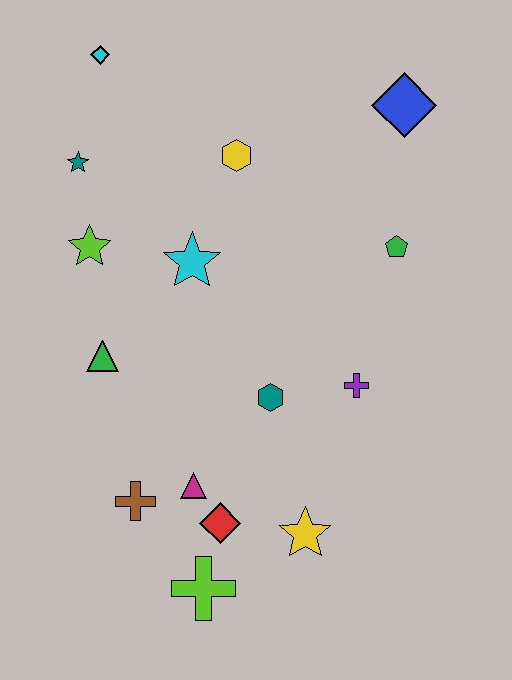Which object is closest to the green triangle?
The lime star is closest to the green triangle.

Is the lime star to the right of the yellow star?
No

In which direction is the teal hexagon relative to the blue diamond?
The teal hexagon is below the blue diamond.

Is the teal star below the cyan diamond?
Yes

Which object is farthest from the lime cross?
The cyan diamond is farthest from the lime cross.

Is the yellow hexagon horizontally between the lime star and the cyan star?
No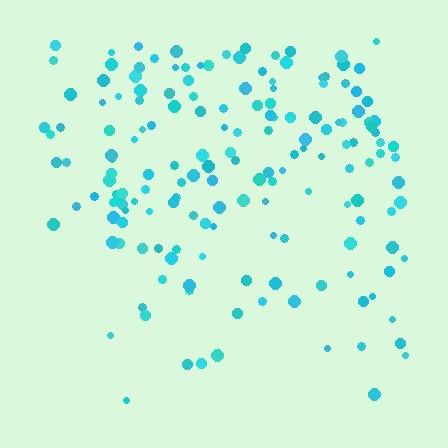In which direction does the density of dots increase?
From bottom to top, with the top side densest.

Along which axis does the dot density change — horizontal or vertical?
Vertical.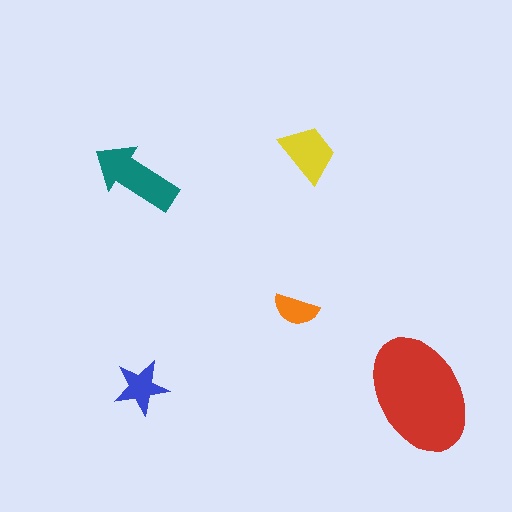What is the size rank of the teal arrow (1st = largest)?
2nd.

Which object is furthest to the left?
The teal arrow is leftmost.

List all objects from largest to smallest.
The red ellipse, the teal arrow, the yellow trapezoid, the blue star, the orange semicircle.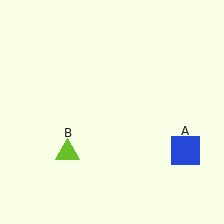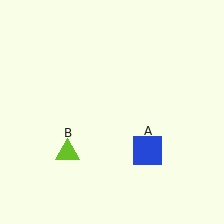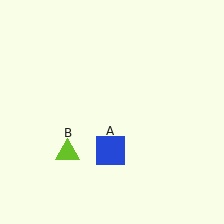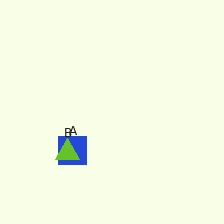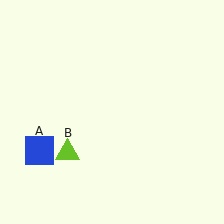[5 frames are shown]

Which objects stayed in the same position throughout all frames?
Lime triangle (object B) remained stationary.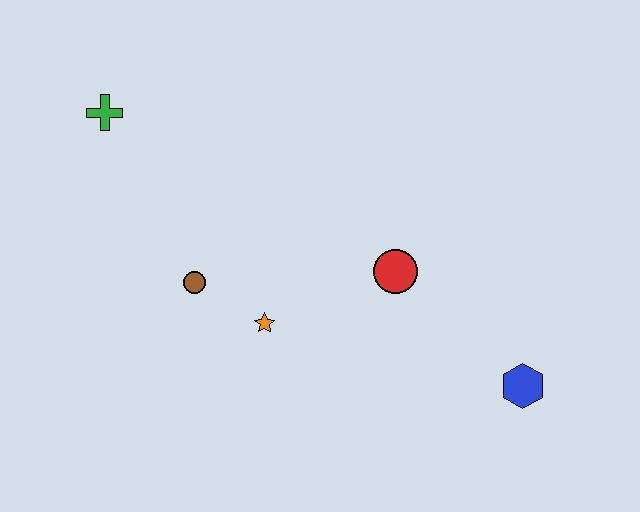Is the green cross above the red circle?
Yes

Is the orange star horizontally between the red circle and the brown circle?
Yes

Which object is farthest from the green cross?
The blue hexagon is farthest from the green cross.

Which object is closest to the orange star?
The brown circle is closest to the orange star.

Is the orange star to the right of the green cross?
Yes